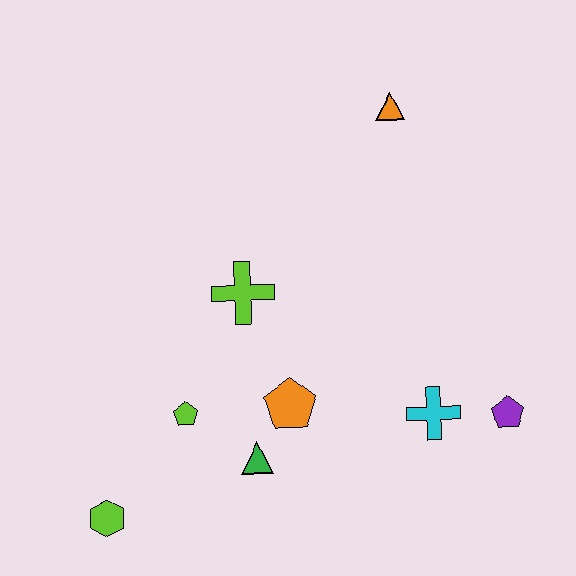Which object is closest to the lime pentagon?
The green triangle is closest to the lime pentagon.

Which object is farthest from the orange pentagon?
The orange triangle is farthest from the orange pentagon.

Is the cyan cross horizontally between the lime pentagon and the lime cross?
No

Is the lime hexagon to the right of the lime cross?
No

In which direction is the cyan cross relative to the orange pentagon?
The cyan cross is to the right of the orange pentagon.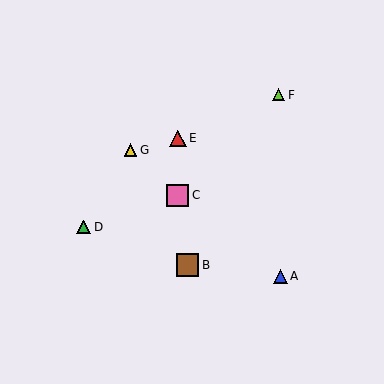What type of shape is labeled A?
Shape A is a blue triangle.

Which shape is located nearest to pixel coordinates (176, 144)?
The red triangle (labeled E) at (178, 138) is nearest to that location.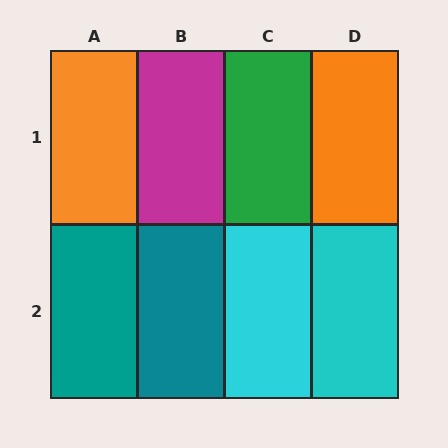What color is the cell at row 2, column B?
Teal.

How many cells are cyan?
2 cells are cyan.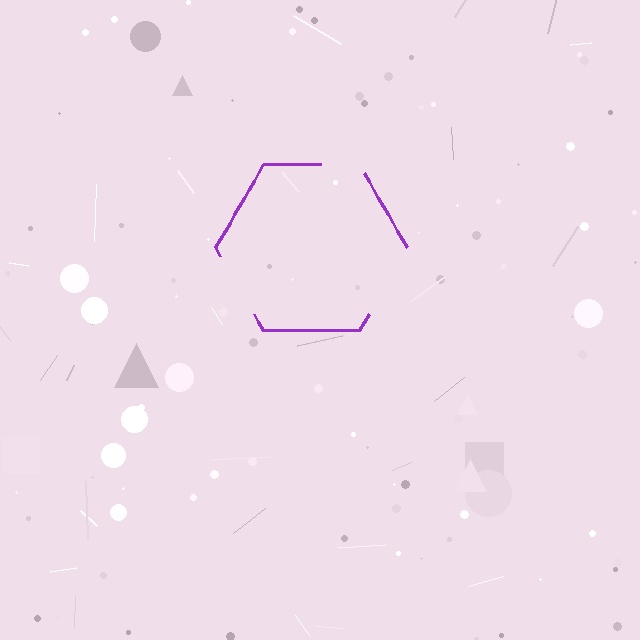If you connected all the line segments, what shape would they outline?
They would outline a hexagon.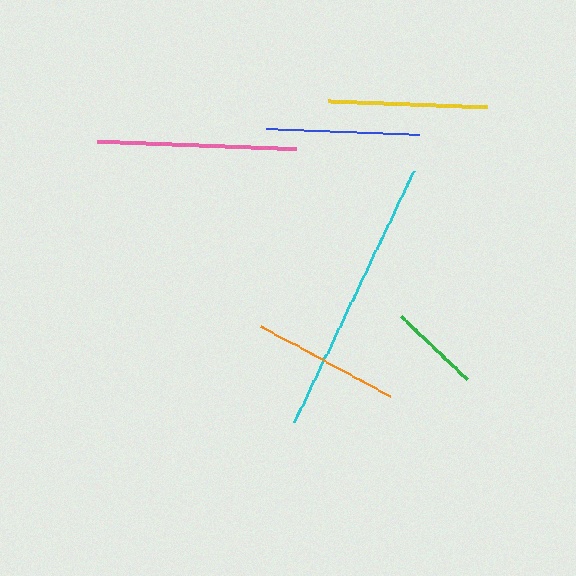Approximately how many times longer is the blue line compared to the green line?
The blue line is approximately 1.7 times the length of the green line.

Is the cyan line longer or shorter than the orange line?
The cyan line is longer than the orange line.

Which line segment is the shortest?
The green line is the shortest at approximately 90 pixels.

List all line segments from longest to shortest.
From longest to shortest: cyan, pink, yellow, blue, orange, green.